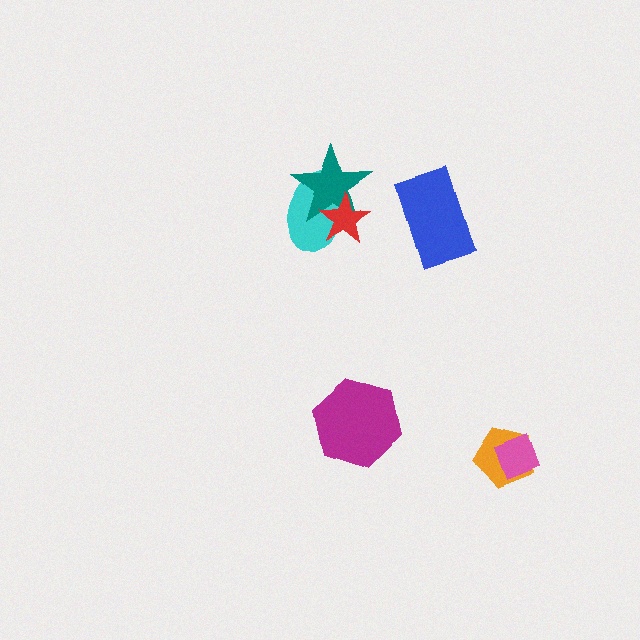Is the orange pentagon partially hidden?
Yes, it is partially covered by another shape.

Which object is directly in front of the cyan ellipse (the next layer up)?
The teal star is directly in front of the cyan ellipse.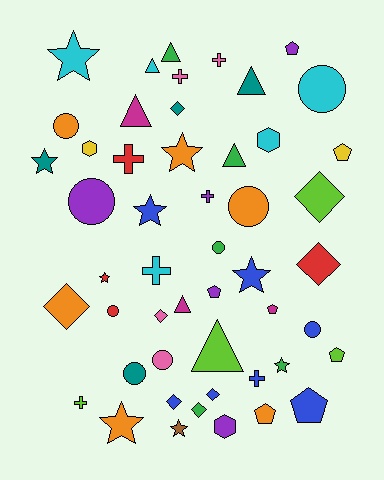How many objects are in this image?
There are 50 objects.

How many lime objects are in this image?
There are 4 lime objects.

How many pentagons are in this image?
There are 7 pentagons.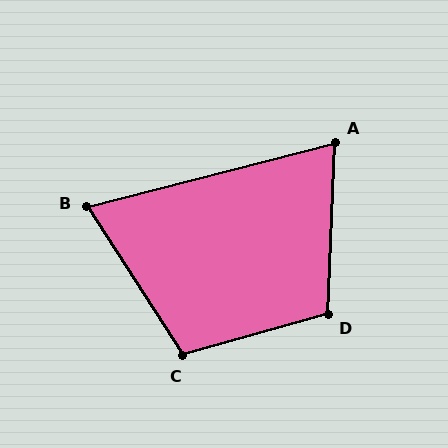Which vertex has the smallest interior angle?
B, at approximately 72 degrees.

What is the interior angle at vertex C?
Approximately 107 degrees (obtuse).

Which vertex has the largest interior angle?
D, at approximately 108 degrees.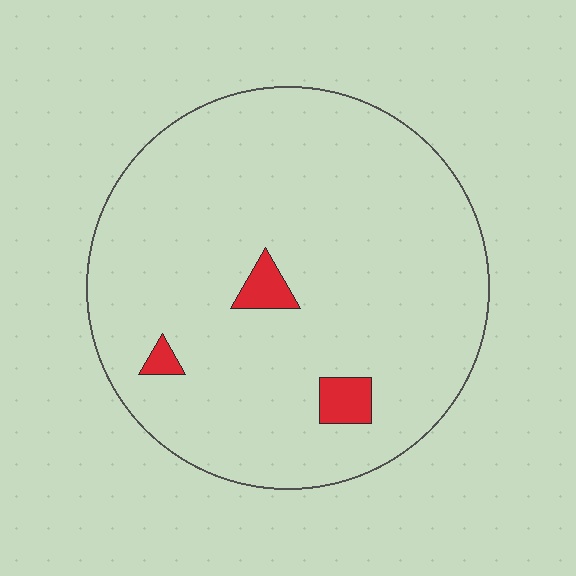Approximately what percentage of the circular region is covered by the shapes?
Approximately 5%.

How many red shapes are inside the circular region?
3.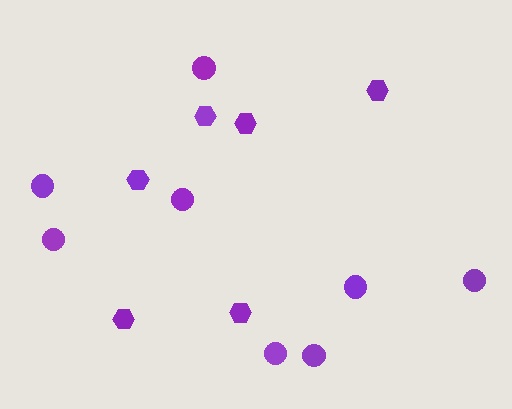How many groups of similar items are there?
There are 2 groups: one group of hexagons (6) and one group of circles (8).